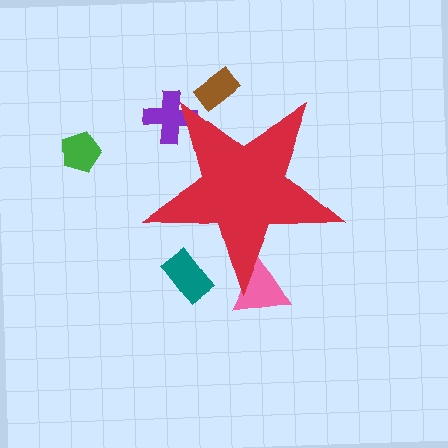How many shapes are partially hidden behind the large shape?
4 shapes are partially hidden.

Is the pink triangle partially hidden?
Yes, the pink triangle is partially hidden behind the red star.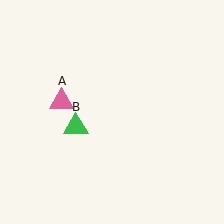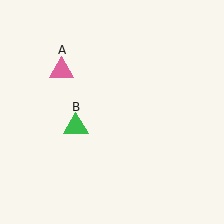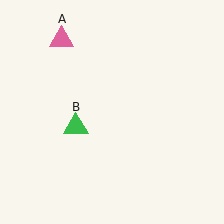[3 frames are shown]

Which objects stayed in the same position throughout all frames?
Green triangle (object B) remained stationary.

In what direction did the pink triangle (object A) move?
The pink triangle (object A) moved up.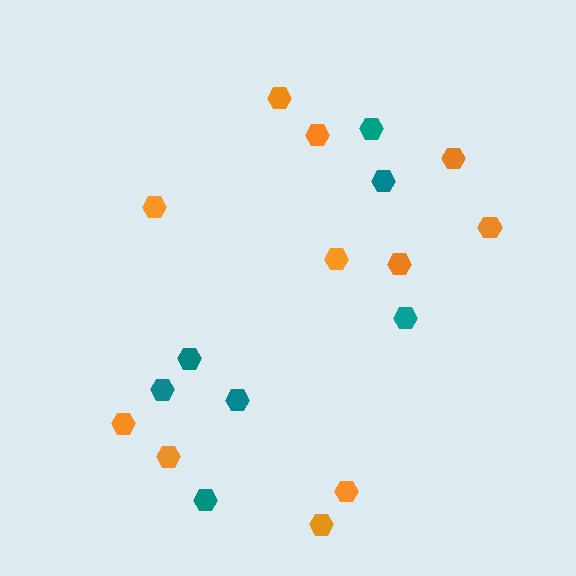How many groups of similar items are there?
There are 2 groups: one group of teal hexagons (7) and one group of orange hexagons (11).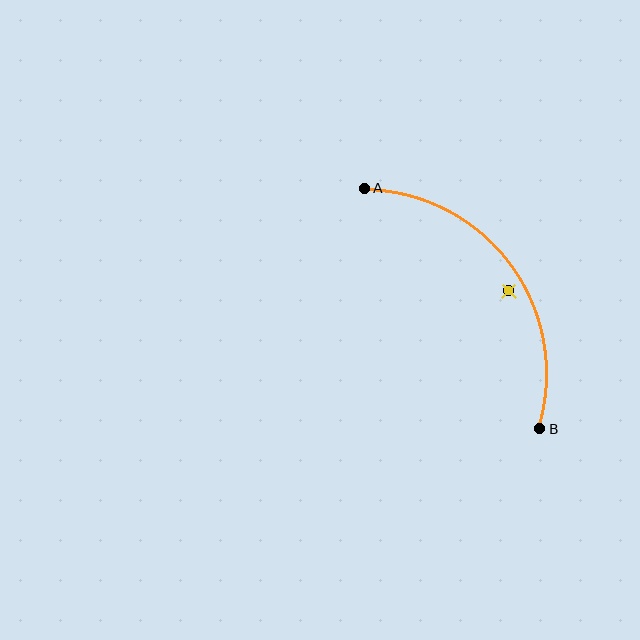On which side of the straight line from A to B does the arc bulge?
The arc bulges above and to the right of the straight line connecting A and B.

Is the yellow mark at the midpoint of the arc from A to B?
No — the yellow mark does not lie on the arc at all. It sits slightly inside the curve.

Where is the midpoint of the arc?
The arc midpoint is the point on the curve farthest from the straight line joining A and B. It sits above and to the right of that line.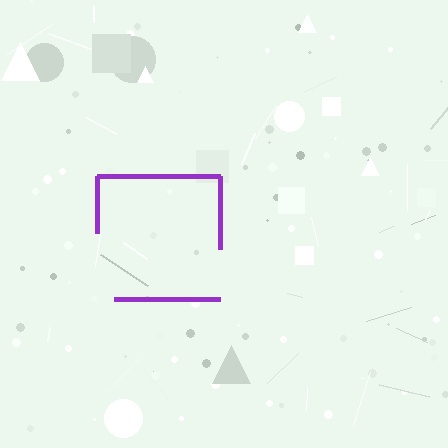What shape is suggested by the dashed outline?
The dashed outline suggests a square.